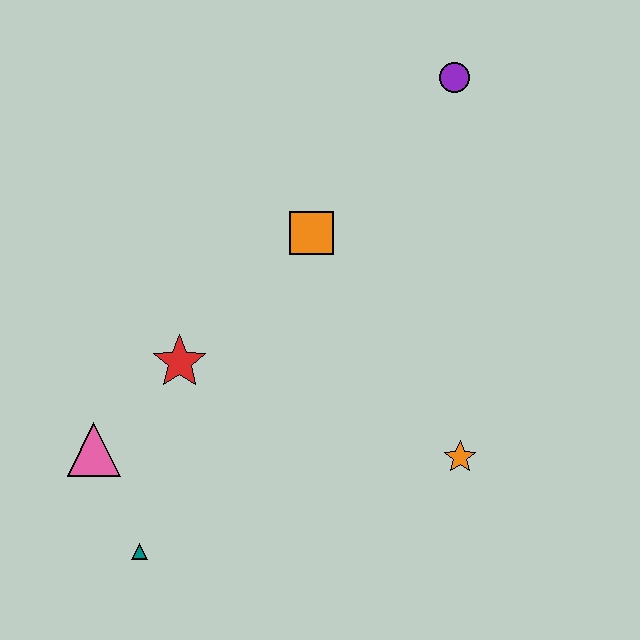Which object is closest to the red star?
The pink triangle is closest to the red star.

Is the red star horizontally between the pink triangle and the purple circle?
Yes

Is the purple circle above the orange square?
Yes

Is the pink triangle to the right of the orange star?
No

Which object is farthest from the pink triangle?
The purple circle is farthest from the pink triangle.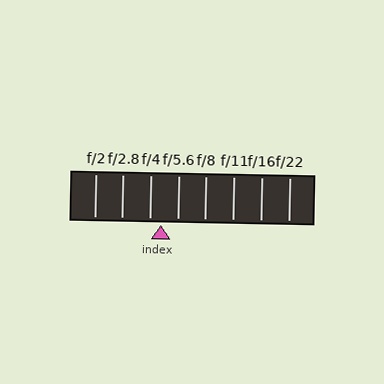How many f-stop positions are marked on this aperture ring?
There are 8 f-stop positions marked.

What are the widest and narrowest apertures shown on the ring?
The widest aperture shown is f/2 and the narrowest is f/22.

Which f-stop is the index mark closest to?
The index mark is closest to f/4.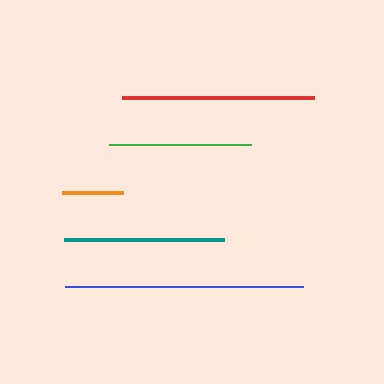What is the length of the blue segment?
The blue segment is approximately 238 pixels long.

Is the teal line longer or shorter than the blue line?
The blue line is longer than the teal line.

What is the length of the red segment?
The red segment is approximately 192 pixels long.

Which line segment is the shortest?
The orange line is the shortest at approximately 60 pixels.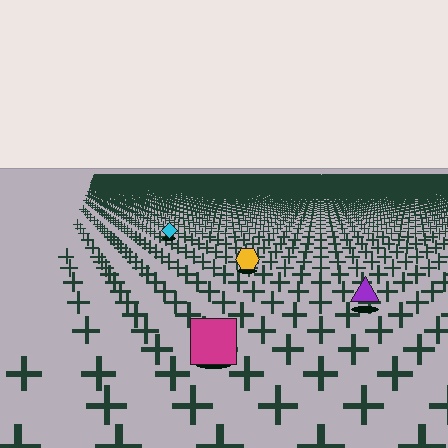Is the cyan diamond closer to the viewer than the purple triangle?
No. The purple triangle is closer — you can tell from the texture gradient: the ground texture is coarser near it.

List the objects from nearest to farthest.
From nearest to farthest: the magenta square, the purple triangle, the yellow hexagon, the cyan diamond.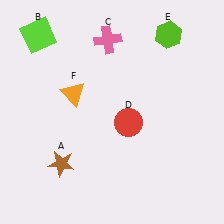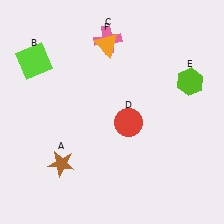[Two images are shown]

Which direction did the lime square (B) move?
The lime square (B) moved down.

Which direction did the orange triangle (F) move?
The orange triangle (F) moved up.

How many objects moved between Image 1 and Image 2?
3 objects moved between the two images.